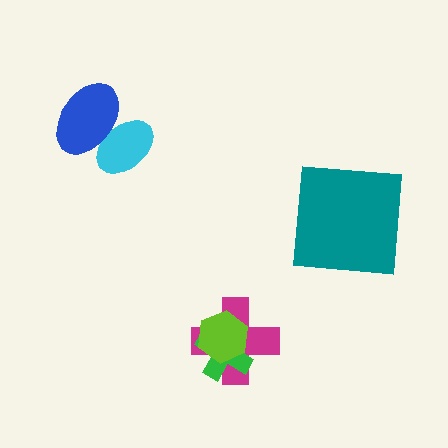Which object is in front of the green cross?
The lime hexagon is in front of the green cross.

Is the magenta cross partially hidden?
Yes, it is partially covered by another shape.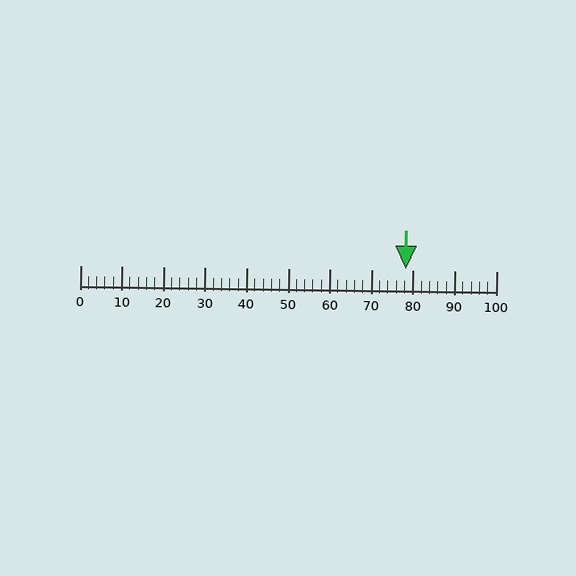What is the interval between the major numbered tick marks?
The major tick marks are spaced 10 units apart.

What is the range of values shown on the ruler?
The ruler shows values from 0 to 100.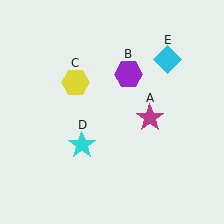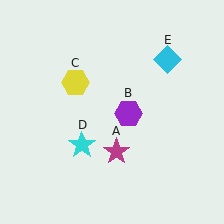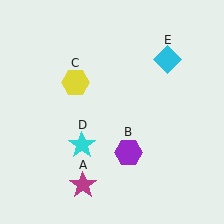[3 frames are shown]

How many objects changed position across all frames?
2 objects changed position: magenta star (object A), purple hexagon (object B).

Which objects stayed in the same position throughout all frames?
Yellow hexagon (object C) and cyan star (object D) and cyan diamond (object E) remained stationary.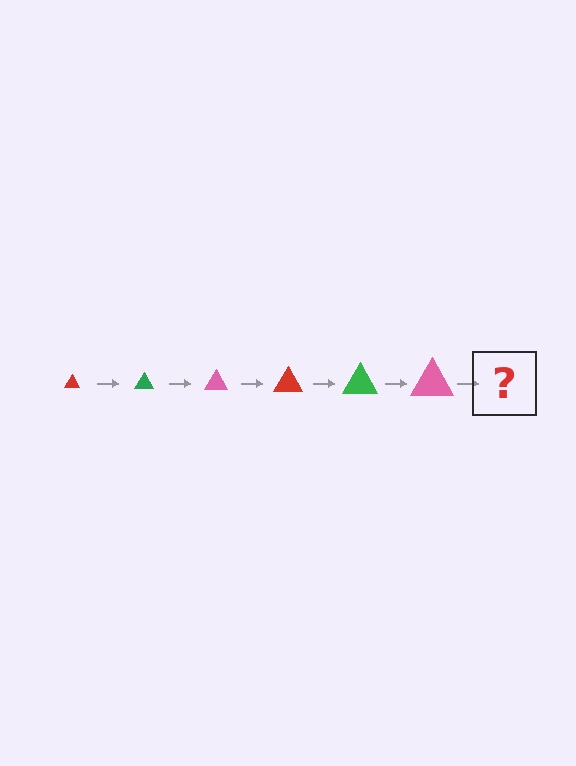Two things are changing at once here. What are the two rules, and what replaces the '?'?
The two rules are that the triangle grows larger each step and the color cycles through red, green, and pink. The '?' should be a red triangle, larger than the previous one.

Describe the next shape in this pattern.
It should be a red triangle, larger than the previous one.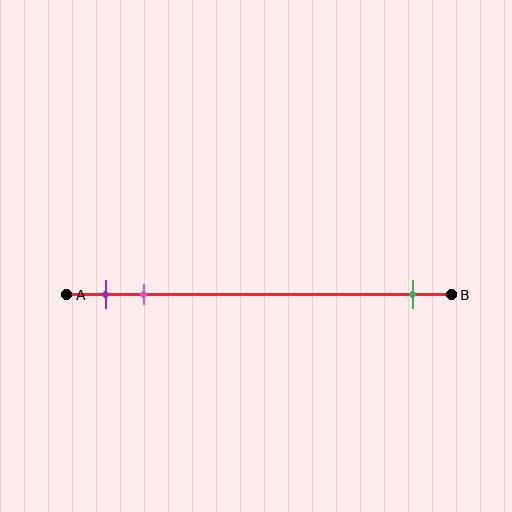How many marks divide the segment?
There are 3 marks dividing the segment.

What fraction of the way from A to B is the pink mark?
The pink mark is approximately 20% (0.2) of the way from A to B.